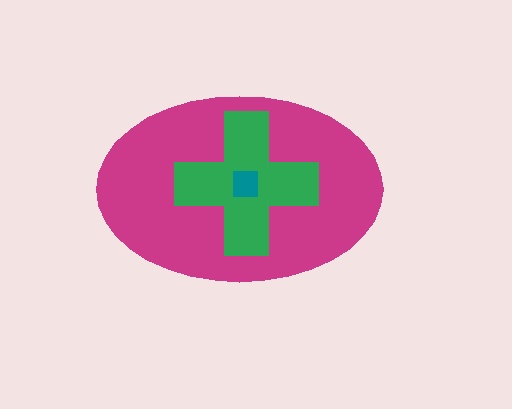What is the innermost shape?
The teal square.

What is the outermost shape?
The magenta ellipse.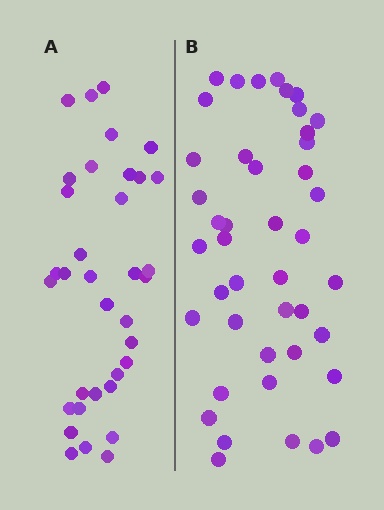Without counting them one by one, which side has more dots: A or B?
Region B (the right region) has more dots.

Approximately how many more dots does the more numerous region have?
Region B has roughly 8 or so more dots than region A.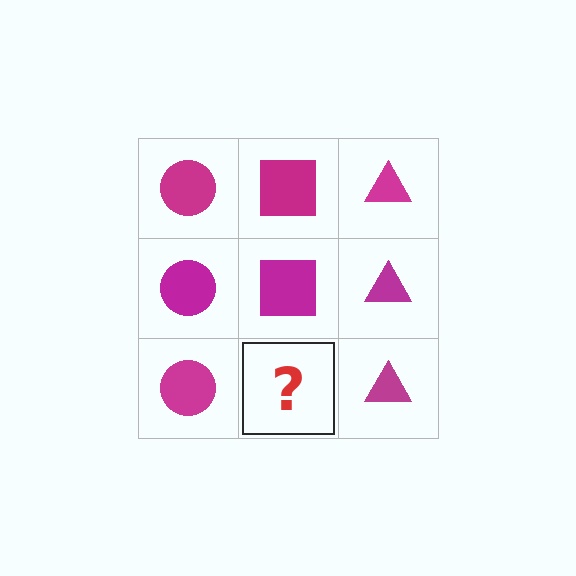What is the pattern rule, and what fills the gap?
The rule is that each column has a consistent shape. The gap should be filled with a magenta square.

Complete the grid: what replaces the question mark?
The question mark should be replaced with a magenta square.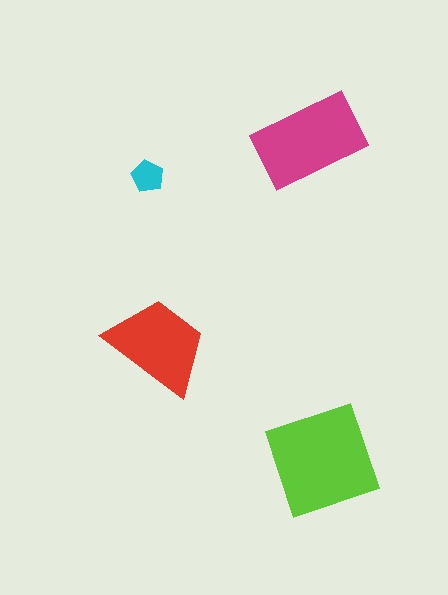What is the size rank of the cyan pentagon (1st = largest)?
4th.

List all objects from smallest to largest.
The cyan pentagon, the red trapezoid, the magenta rectangle, the lime square.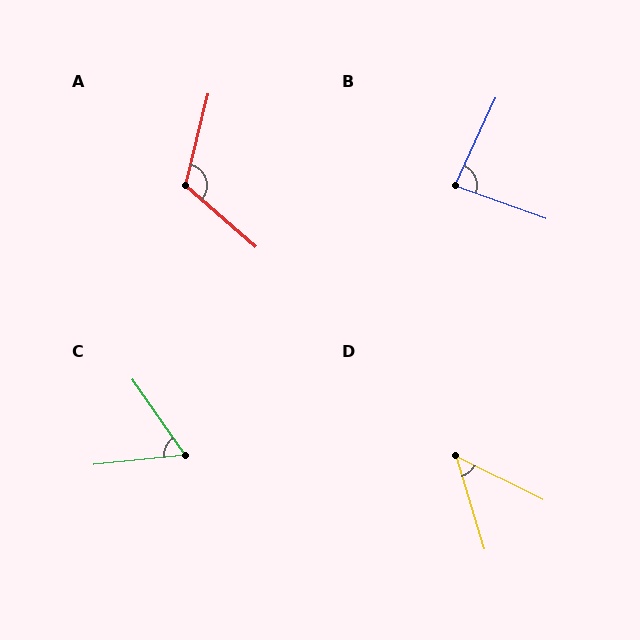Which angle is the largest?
A, at approximately 118 degrees.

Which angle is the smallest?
D, at approximately 47 degrees.